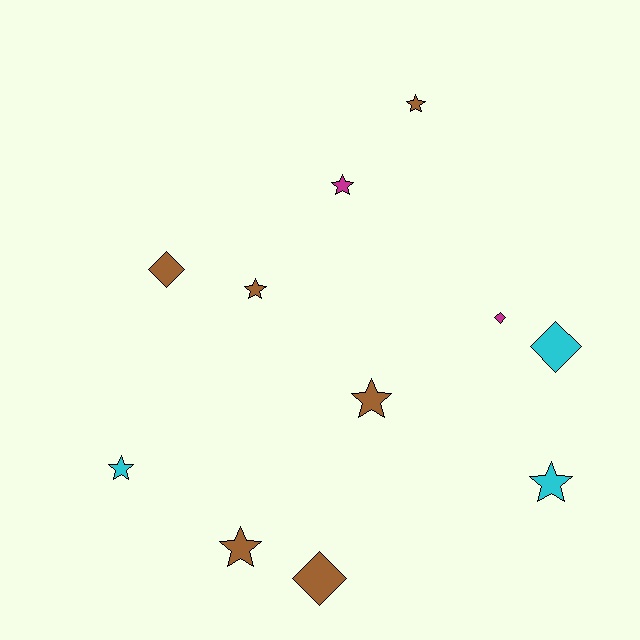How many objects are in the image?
There are 11 objects.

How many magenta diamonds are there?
There is 1 magenta diamond.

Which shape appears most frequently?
Star, with 7 objects.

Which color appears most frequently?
Brown, with 6 objects.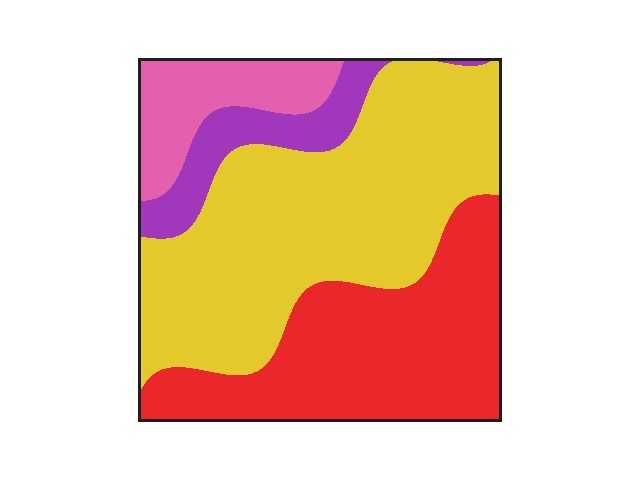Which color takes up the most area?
Yellow, at roughly 50%.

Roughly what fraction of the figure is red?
Red covers roughly 30% of the figure.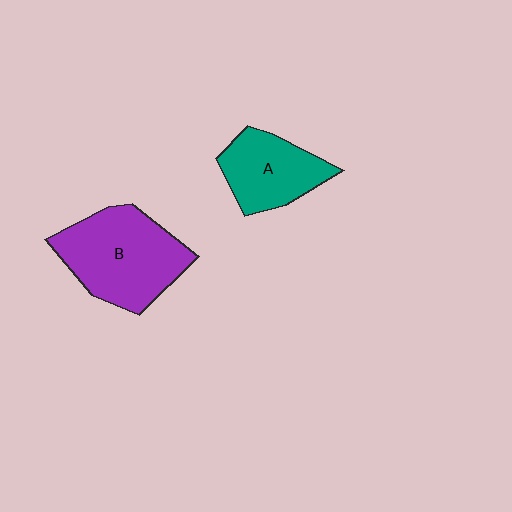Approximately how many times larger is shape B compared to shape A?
Approximately 1.5 times.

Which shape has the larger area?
Shape B (purple).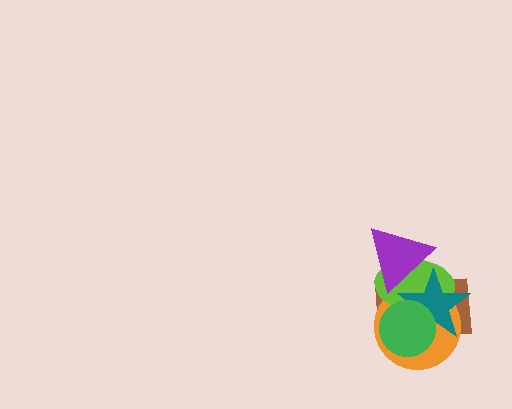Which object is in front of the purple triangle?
The teal star is in front of the purple triangle.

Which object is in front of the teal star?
The green circle is in front of the teal star.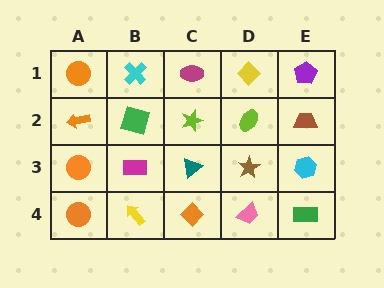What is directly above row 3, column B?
A green square.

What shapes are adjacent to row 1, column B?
A green square (row 2, column B), an orange circle (row 1, column A), a magenta ellipse (row 1, column C).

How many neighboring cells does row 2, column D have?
4.